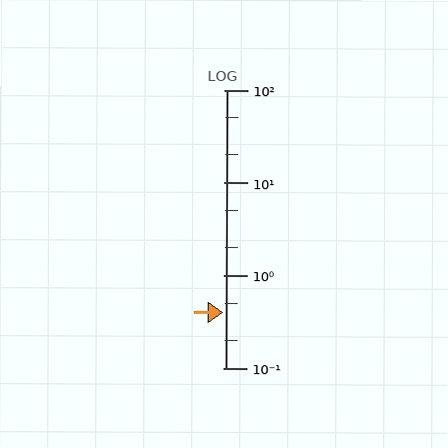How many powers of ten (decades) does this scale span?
The scale spans 3 decades, from 0.1 to 100.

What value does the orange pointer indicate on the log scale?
The pointer indicates approximately 0.4.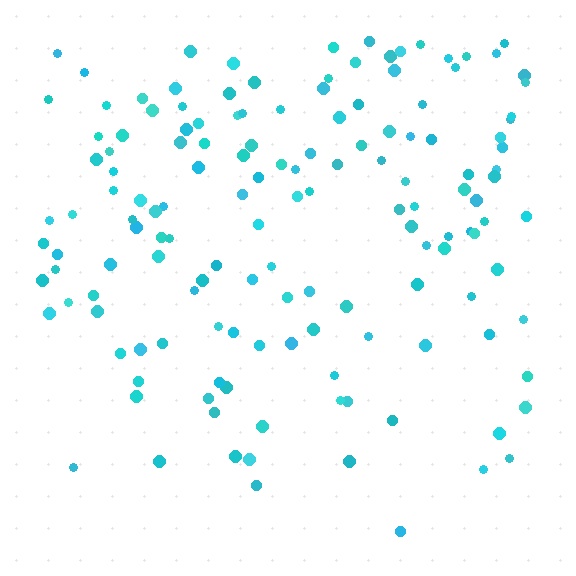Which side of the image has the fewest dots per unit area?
The bottom.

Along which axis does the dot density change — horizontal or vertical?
Vertical.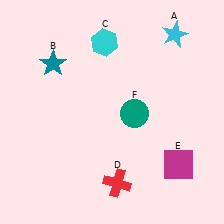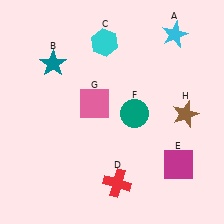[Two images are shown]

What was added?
A pink square (G), a brown star (H) were added in Image 2.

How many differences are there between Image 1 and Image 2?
There are 2 differences between the two images.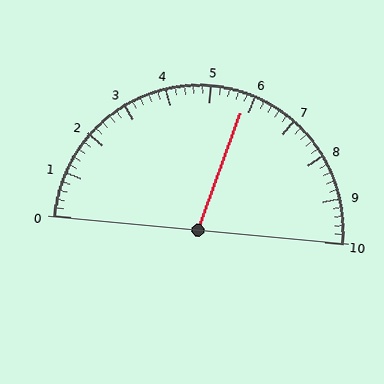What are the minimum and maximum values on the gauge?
The gauge ranges from 0 to 10.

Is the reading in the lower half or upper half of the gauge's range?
The reading is in the upper half of the range (0 to 10).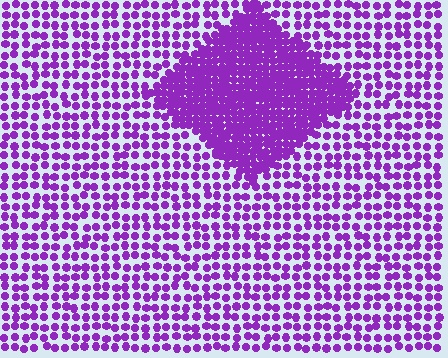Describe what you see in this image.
The image contains small purple elements arranged at two different densities. A diamond-shaped region is visible where the elements are more densely packed than the surrounding area.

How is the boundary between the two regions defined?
The boundary is defined by a change in element density (approximately 2.5x ratio). All elements are the same color, size, and shape.